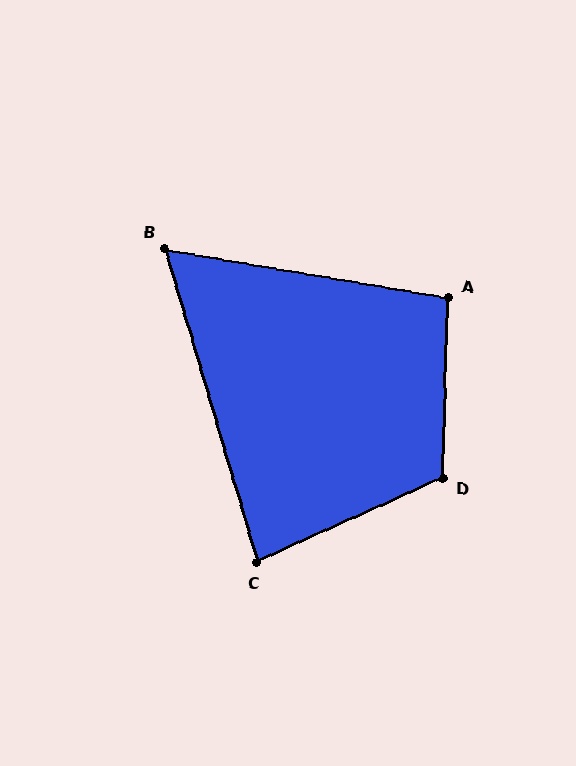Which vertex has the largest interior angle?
D, at approximately 116 degrees.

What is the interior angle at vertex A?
Approximately 98 degrees (obtuse).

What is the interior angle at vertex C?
Approximately 82 degrees (acute).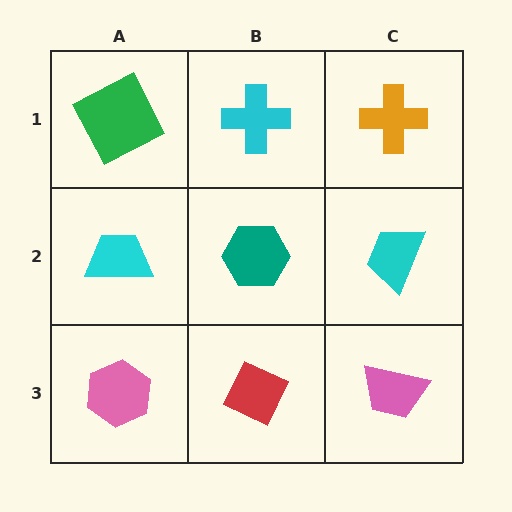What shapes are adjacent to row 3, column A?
A cyan trapezoid (row 2, column A), a red diamond (row 3, column B).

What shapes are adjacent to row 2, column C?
An orange cross (row 1, column C), a pink trapezoid (row 3, column C), a teal hexagon (row 2, column B).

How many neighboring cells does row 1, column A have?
2.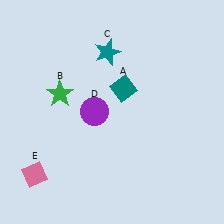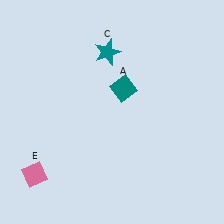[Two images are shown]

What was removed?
The green star (B), the purple circle (D) were removed in Image 2.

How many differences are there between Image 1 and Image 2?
There are 2 differences between the two images.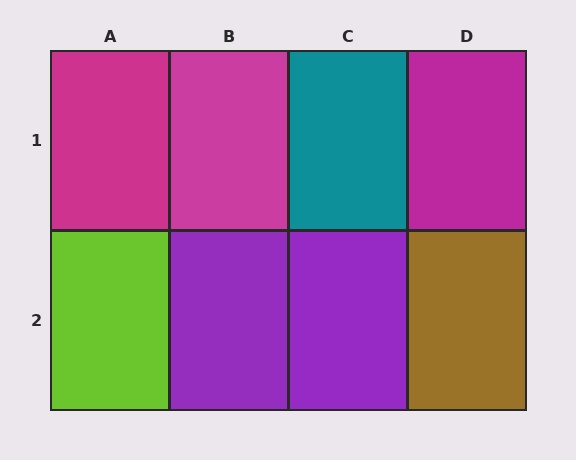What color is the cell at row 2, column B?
Purple.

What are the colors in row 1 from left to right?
Magenta, magenta, teal, magenta.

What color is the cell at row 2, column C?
Purple.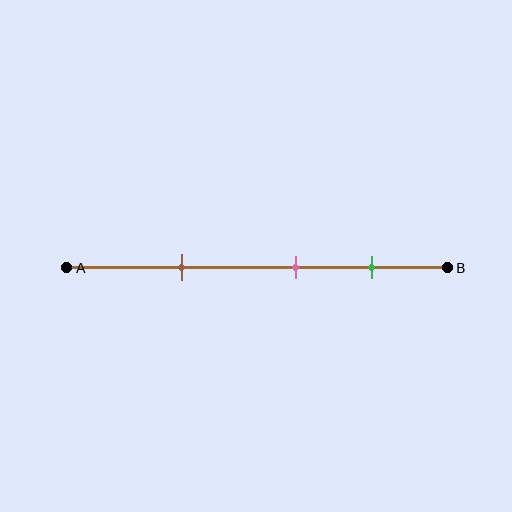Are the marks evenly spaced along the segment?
Yes, the marks are approximately evenly spaced.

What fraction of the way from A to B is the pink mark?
The pink mark is approximately 60% (0.6) of the way from A to B.